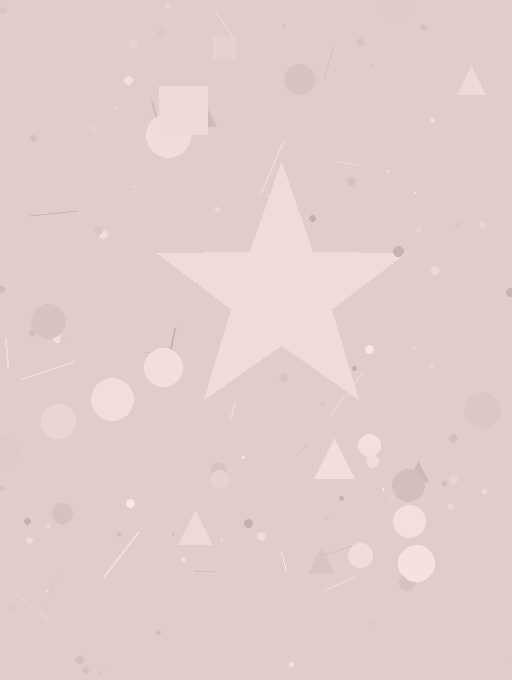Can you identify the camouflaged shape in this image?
The camouflaged shape is a star.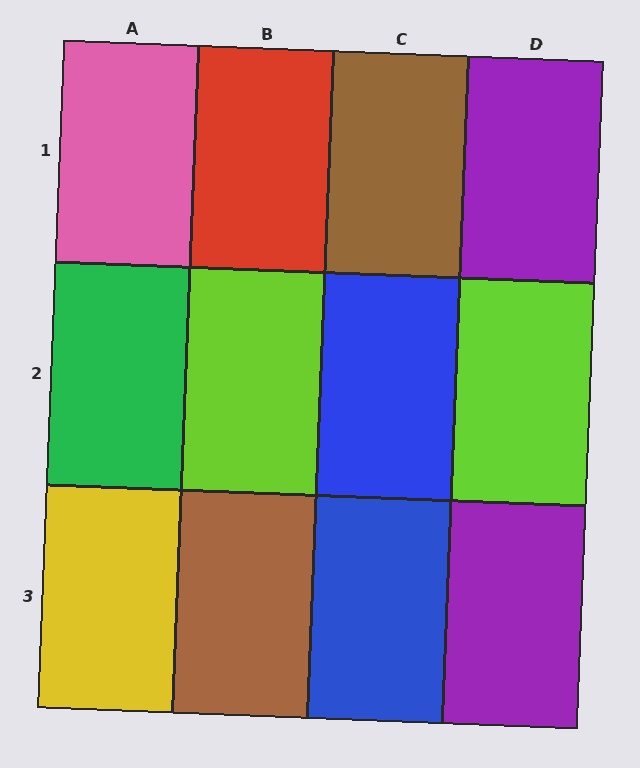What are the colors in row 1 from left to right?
Pink, red, brown, purple.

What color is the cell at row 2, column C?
Blue.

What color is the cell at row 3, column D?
Purple.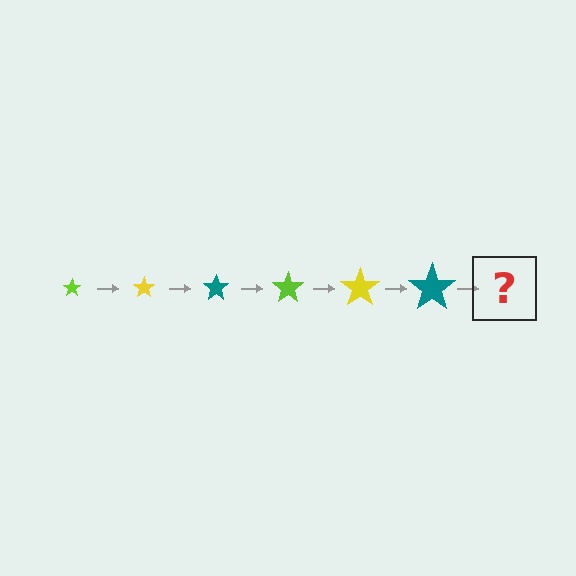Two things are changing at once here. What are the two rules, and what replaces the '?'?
The two rules are that the star grows larger each step and the color cycles through lime, yellow, and teal. The '?' should be a lime star, larger than the previous one.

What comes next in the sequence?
The next element should be a lime star, larger than the previous one.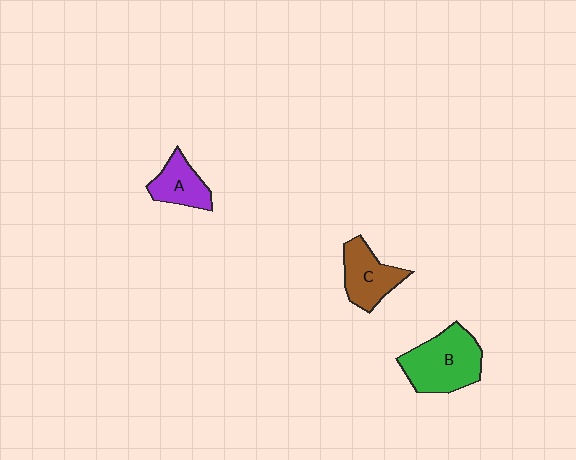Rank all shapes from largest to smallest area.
From largest to smallest: B (green), C (brown), A (purple).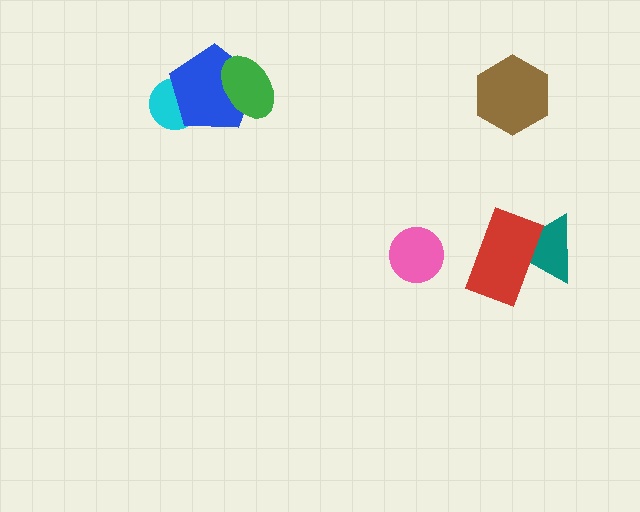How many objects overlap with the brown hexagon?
0 objects overlap with the brown hexagon.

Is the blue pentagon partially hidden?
Yes, it is partially covered by another shape.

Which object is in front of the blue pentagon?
The green ellipse is in front of the blue pentagon.